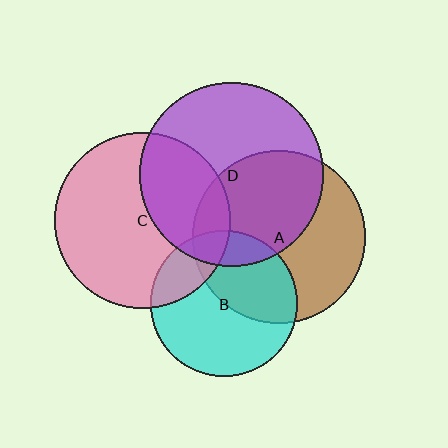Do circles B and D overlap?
Yes.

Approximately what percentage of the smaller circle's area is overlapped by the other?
Approximately 15%.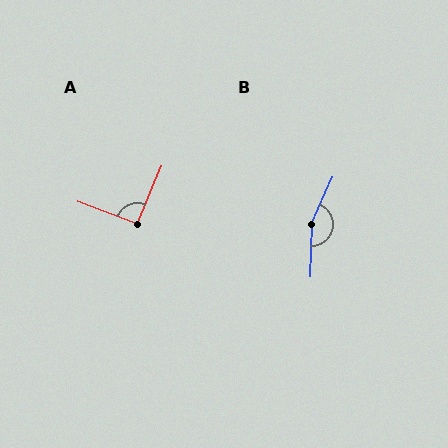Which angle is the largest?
B, at approximately 158 degrees.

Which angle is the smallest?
A, at approximately 92 degrees.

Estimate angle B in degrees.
Approximately 158 degrees.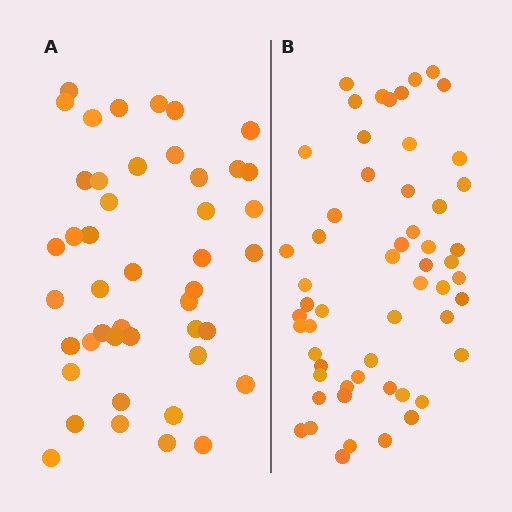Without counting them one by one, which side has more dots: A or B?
Region B (the right region) has more dots.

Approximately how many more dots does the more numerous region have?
Region B has roughly 12 or so more dots than region A.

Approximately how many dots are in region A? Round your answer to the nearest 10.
About 40 dots. (The exact count is 45, which rounds to 40.)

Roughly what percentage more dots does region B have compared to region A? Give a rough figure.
About 25% more.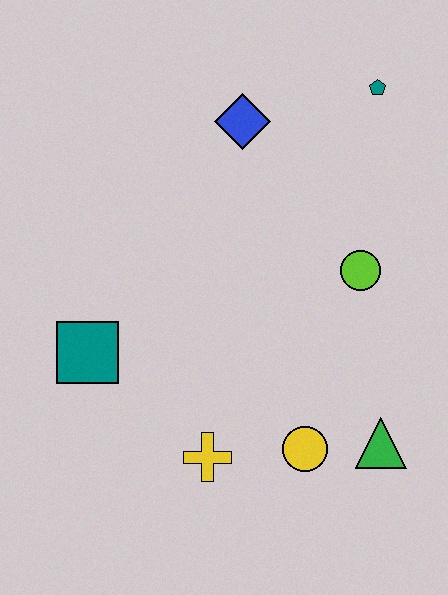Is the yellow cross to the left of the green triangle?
Yes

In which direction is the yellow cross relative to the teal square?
The yellow cross is to the right of the teal square.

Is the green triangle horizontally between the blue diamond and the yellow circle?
No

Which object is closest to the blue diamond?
The teal pentagon is closest to the blue diamond.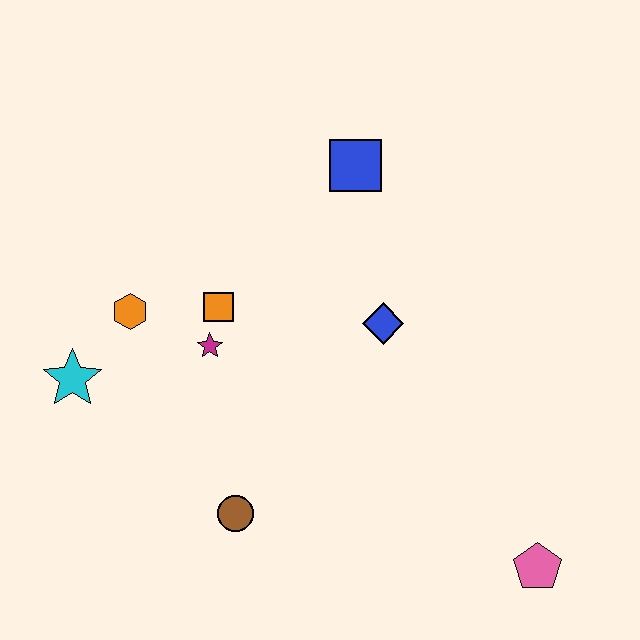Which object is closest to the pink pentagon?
The blue diamond is closest to the pink pentagon.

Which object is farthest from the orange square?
The pink pentagon is farthest from the orange square.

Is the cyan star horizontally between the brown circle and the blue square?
No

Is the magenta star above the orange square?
No